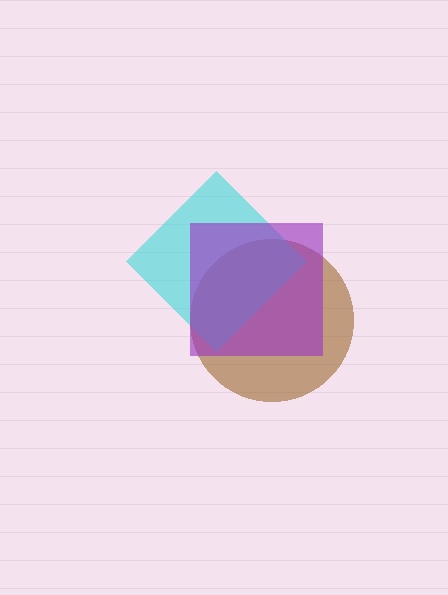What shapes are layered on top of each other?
The layered shapes are: a brown circle, a cyan diamond, a purple square.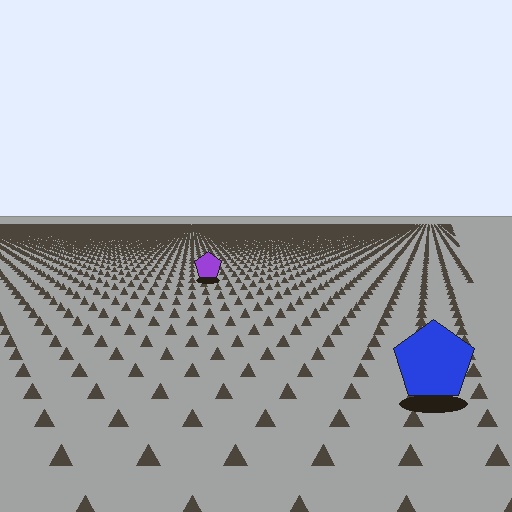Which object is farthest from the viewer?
The purple pentagon is farthest from the viewer. It appears smaller and the ground texture around it is denser.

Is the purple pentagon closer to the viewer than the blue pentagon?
No. The blue pentagon is closer — you can tell from the texture gradient: the ground texture is coarser near it.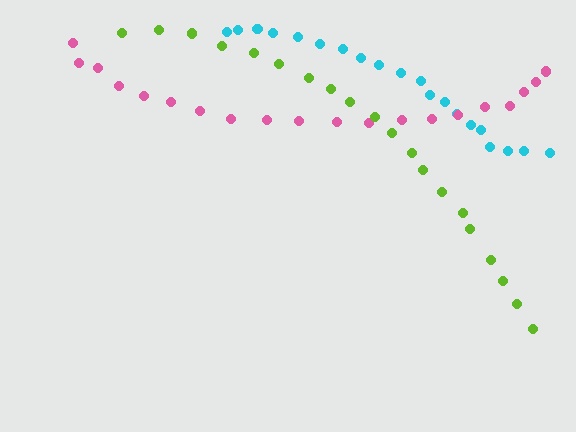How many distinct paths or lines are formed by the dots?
There are 3 distinct paths.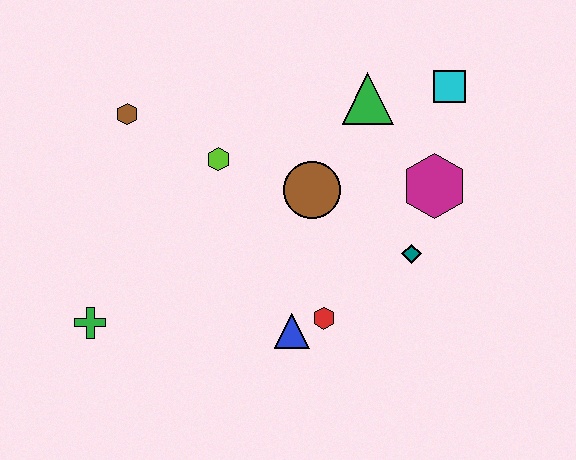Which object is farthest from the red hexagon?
The brown hexagon is farthest from the red hexagon.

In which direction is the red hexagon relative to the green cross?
The red hexagon is to the right of the green cross.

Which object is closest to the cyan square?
The green triangle is closest to the cyan square.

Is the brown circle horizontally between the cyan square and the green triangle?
No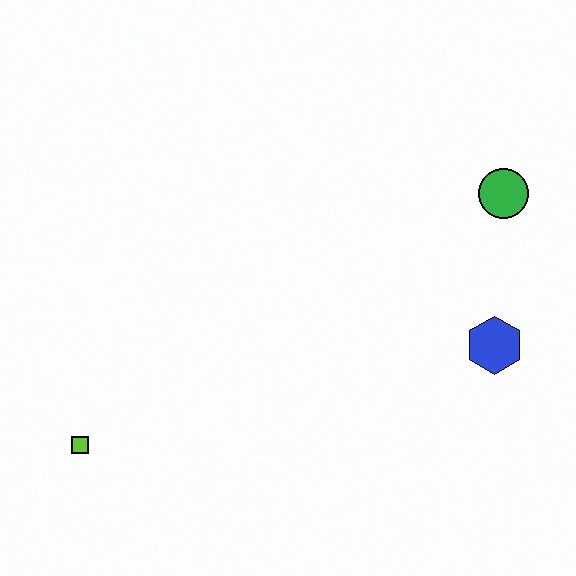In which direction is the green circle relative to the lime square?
The green circle is to the right of the lime square.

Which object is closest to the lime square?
The blue hexagon is closest to the lime square.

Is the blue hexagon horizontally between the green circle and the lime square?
Yes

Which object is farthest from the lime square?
The green circle is farthest from the lime square.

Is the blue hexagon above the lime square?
Yes